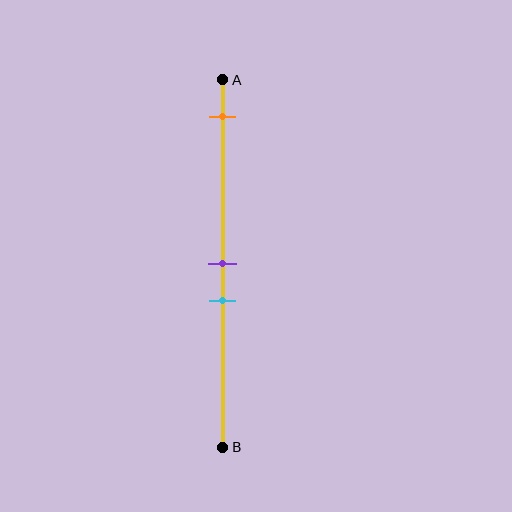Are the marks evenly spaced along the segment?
No, the marks are not evenly spaced.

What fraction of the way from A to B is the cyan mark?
The cyan mark is approximately 60% (0.6) of the way from A to B.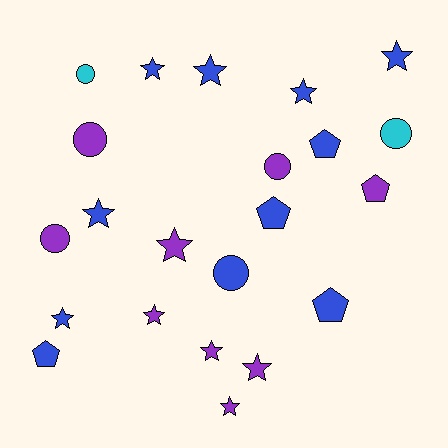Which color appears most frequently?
Blue, with 11 objects.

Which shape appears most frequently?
Star, with 11 objects.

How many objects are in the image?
There are 22 objects.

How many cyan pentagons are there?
There are no cyan pentagons.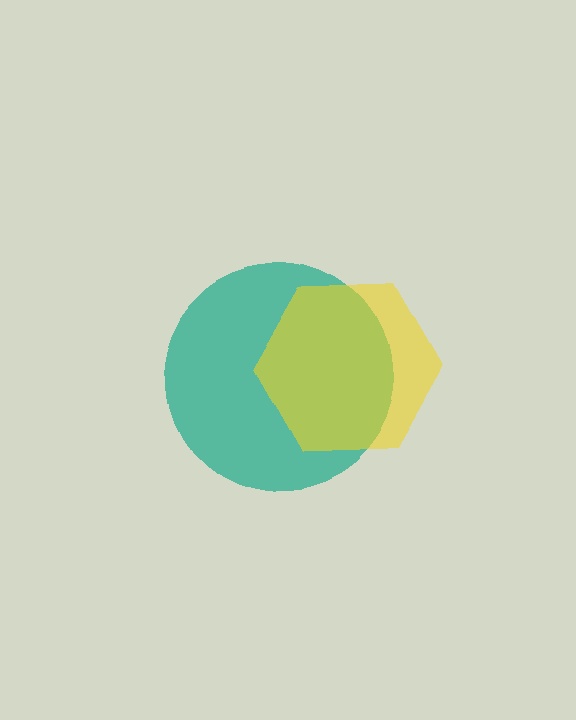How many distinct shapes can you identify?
There are 2 distinct shapes: a teal circle, a yellow hexagon.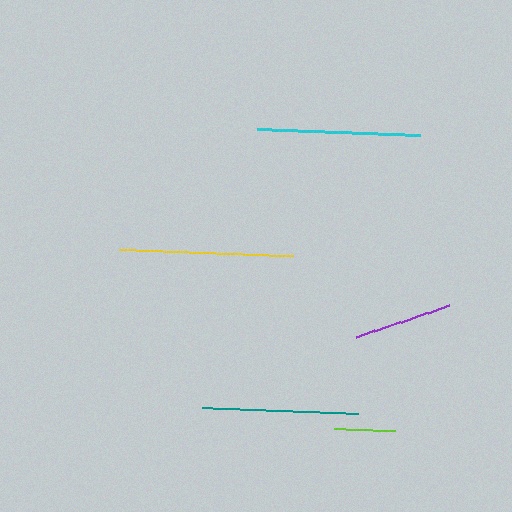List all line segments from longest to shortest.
From longest to shortest: yellow, cyan, teal, purple, lime.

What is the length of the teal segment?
The teal segment is approximately 156 pixels long.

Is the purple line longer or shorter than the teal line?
The teal line is longer than the purple line.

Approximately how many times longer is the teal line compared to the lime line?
The teal line is approximately 2.6 times the length of the lime line.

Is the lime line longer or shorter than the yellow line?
The yellow line is longer than the lime line.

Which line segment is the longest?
The yellow line is the longest at approximately 174 pixels.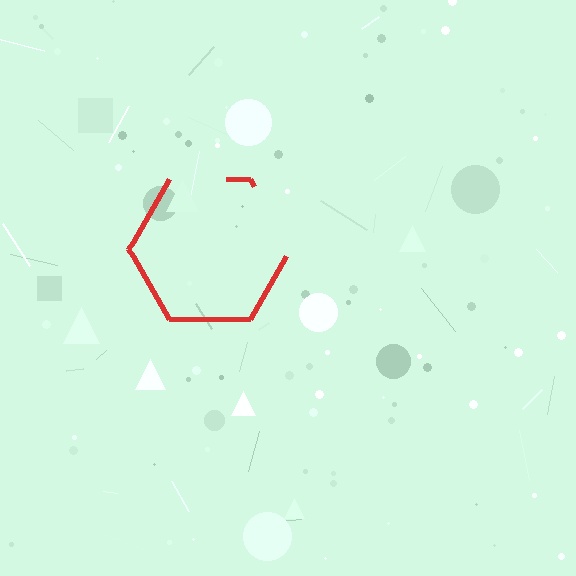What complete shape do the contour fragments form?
The contour fragments form a hexagon.